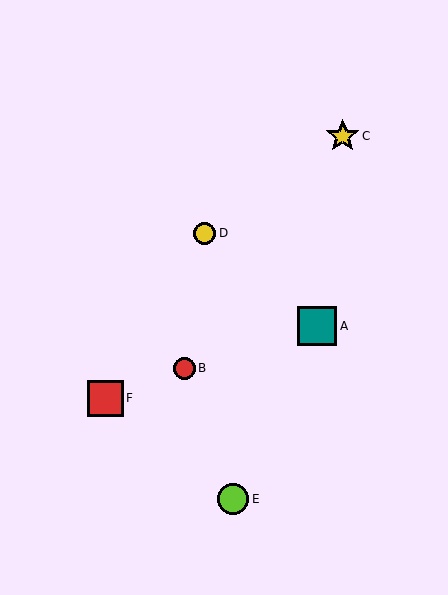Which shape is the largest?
The teal square (labeled A) is the largest.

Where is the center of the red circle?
The center of the red circle is at (184, 368).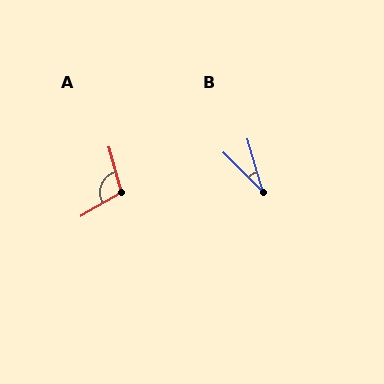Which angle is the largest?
A, at approximately 105 degrees.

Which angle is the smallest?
B, at approximately 30 degrees.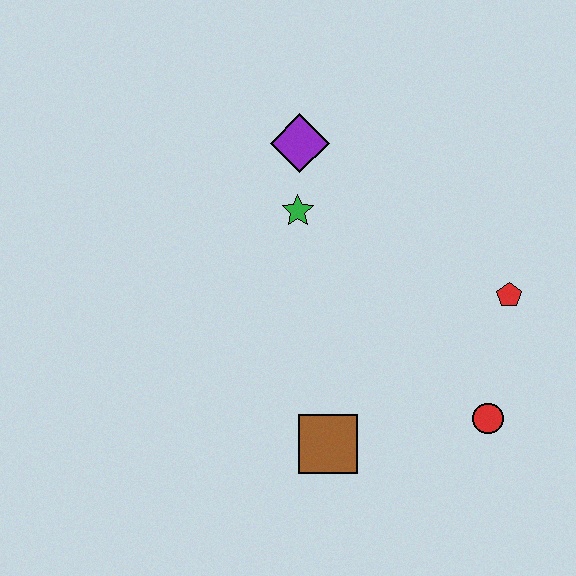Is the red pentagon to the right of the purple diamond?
Yes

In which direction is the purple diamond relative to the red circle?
The purple diamond is above the red circle.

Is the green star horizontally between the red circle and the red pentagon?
No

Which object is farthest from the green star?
The red circle is farthest from the green star.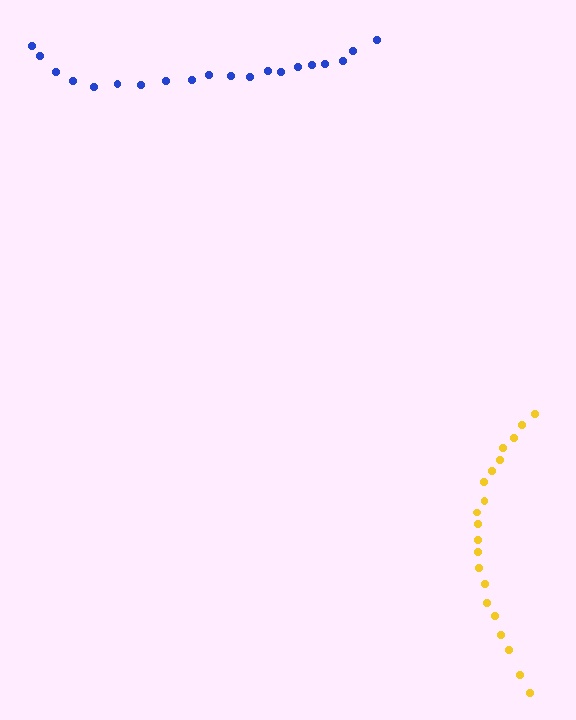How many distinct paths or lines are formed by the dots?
There are 2 distinct paths.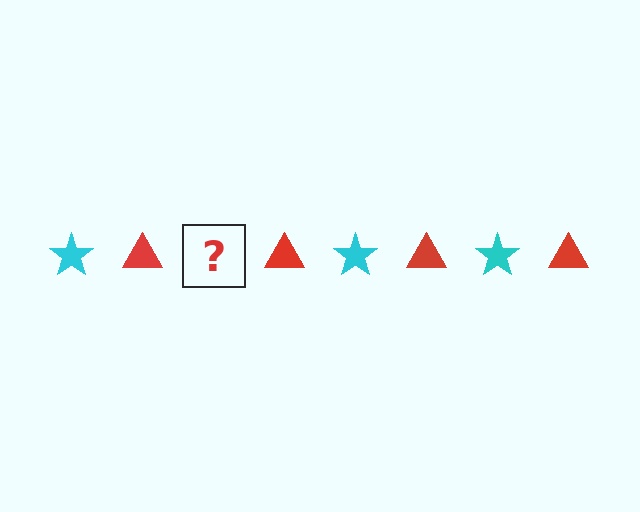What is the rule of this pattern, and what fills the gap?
The rule is that the pattern alternates between cyan star and red triangle. The gap should be filled with a cyan star.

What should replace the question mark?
The question mark should be replaced with a cyan star.